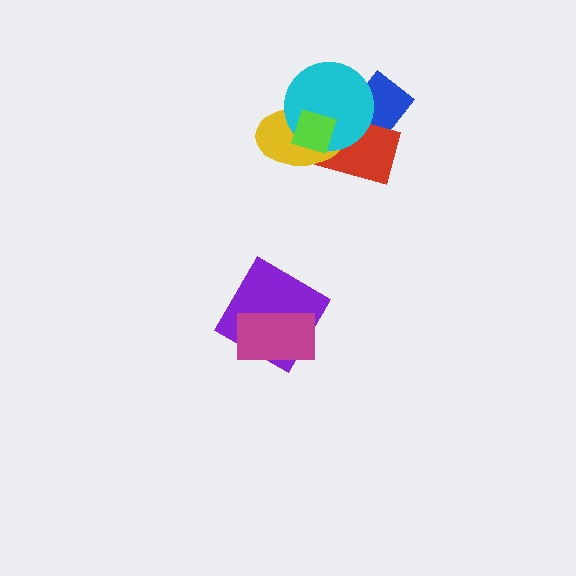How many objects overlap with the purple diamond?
1 object overlaps with the purple diamond.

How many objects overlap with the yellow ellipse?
4 objects overlap with the yellow ellipse.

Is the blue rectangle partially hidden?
Yes, it is partially covered by another shape.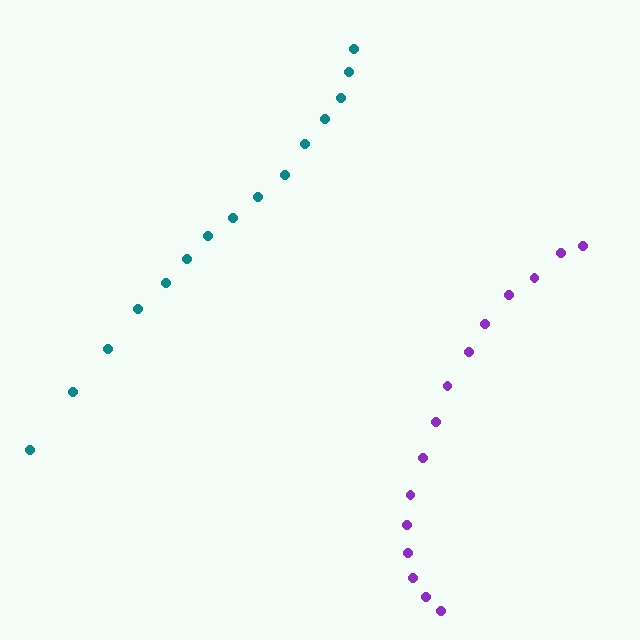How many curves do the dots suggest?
There are 2 distinct paths.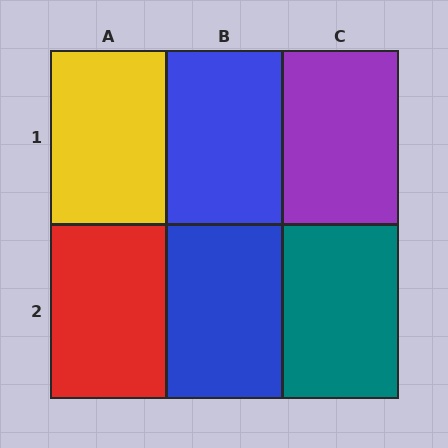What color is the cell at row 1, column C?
Purple.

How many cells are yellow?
1 cell is yellow.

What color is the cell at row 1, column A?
Yellow.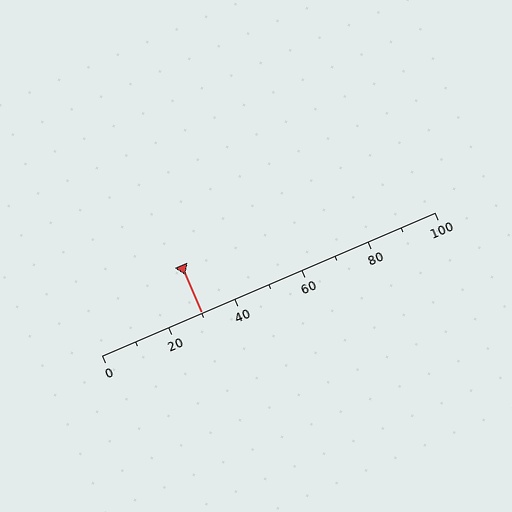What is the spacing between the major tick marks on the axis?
The major ticks are spaced 20 apart.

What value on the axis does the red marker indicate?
The marker indicates approximately 30.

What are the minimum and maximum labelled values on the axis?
The axis runs from 0 to 100.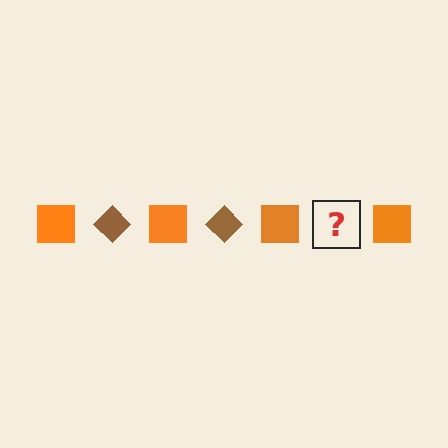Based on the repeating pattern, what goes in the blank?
The blank should be a brown diamond.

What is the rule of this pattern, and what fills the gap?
The rule is that the pattern alternates between orange square and brown diamond. The gap should be filled with a brown diamond.